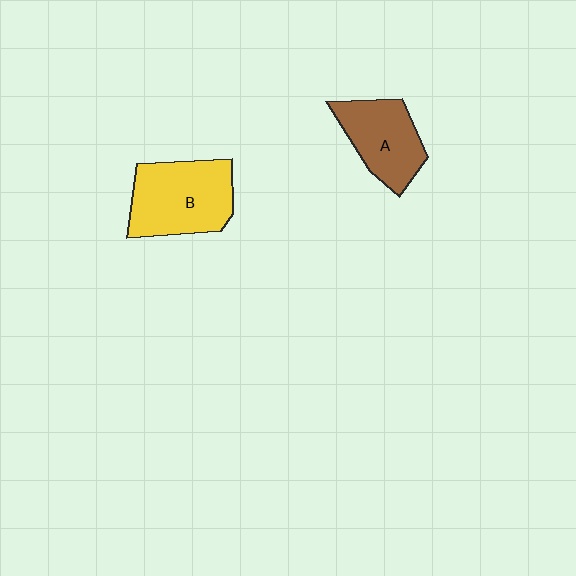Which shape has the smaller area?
Shape A (brown).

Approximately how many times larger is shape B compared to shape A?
Approximately 1.3 times.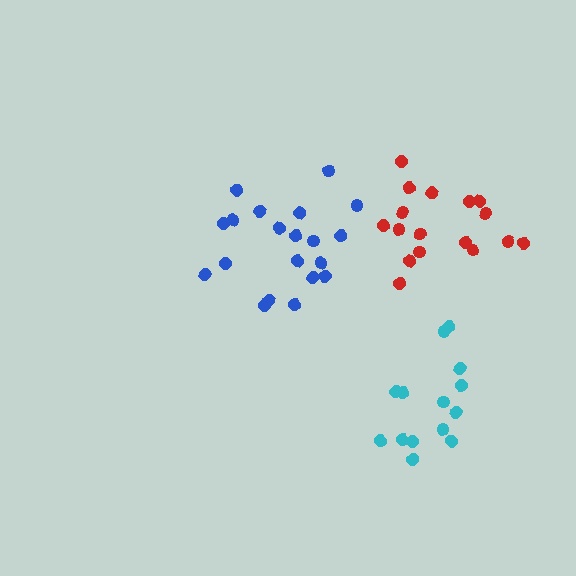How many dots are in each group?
Group 1: 20 dots, Group 2: 14 dots, Group 3: 17 dots (51 total).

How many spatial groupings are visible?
There are 3 spatial groupings.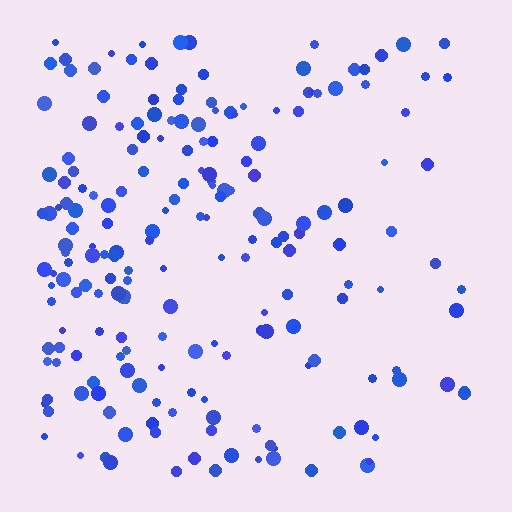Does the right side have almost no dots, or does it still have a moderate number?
Still a moderate number, just noticeably fewer than the left.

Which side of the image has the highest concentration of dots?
The left.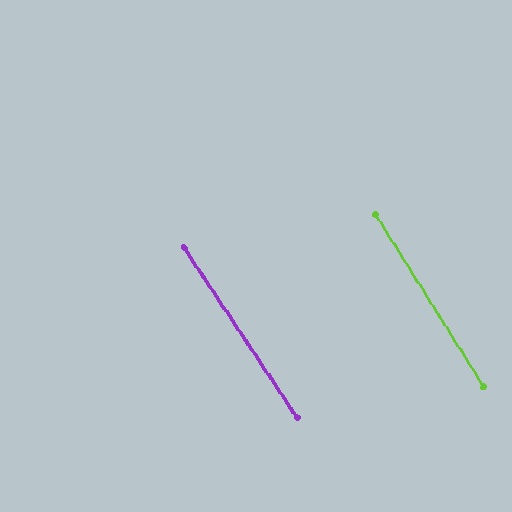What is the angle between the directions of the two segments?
Approximately 2 degrees.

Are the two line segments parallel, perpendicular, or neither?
Parallel — their directions differ by only 1.5°.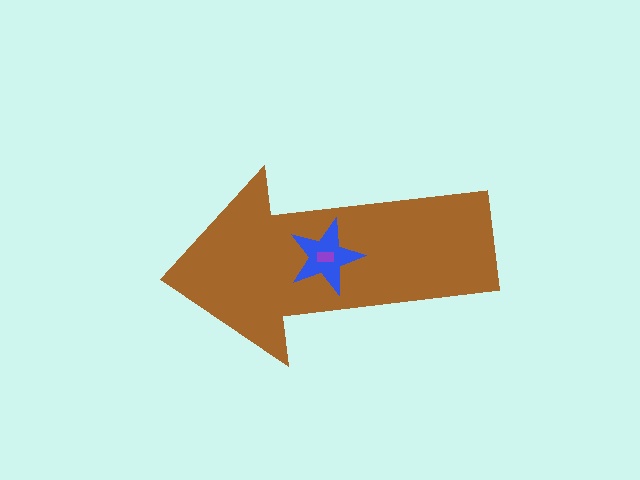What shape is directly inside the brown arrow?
The blue star.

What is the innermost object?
The purple rectangle.